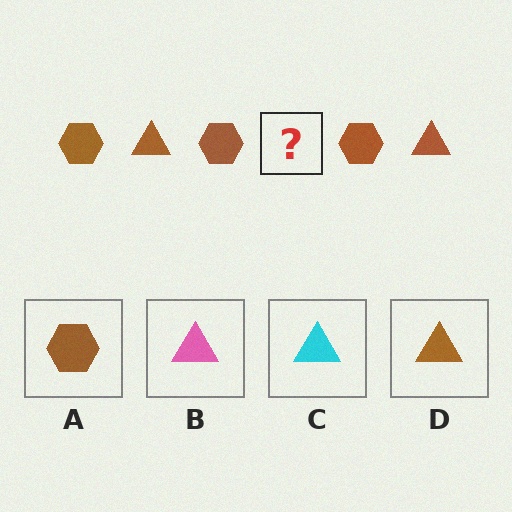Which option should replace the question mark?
Option D.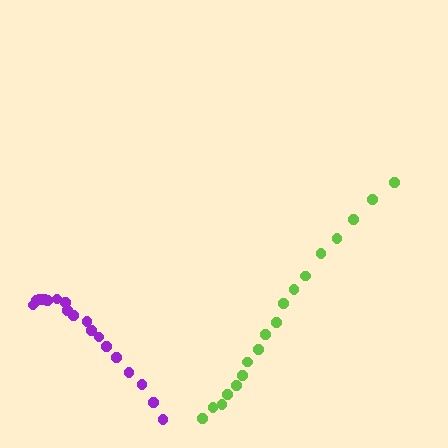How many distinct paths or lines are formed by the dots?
There are 2 distinct paths.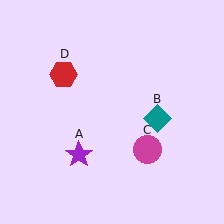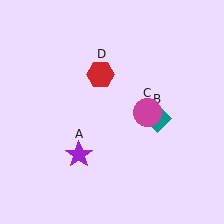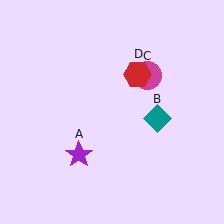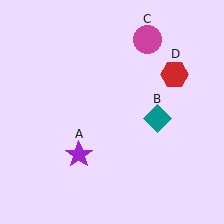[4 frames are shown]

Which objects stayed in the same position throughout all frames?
Purple star (object A) and teal diamond (object B) remained stationary.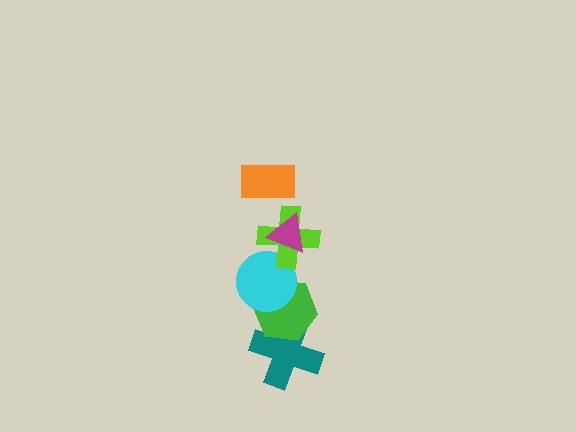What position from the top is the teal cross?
The teal cross is 6th from the top.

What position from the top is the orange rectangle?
The orange rectangle is 1st from the top.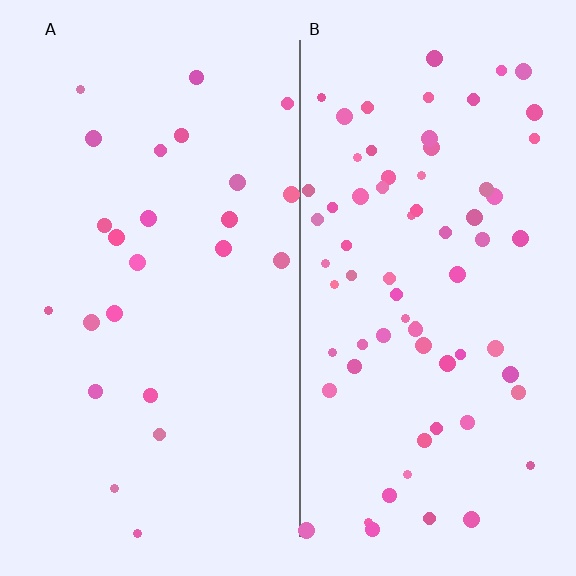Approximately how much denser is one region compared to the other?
Approximately 2.9× — region B over region A.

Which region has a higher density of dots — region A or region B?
B (the right).